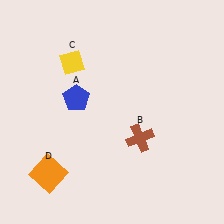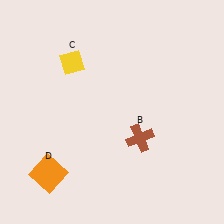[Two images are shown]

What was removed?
The blue pentagon (A) was removed in Image 2.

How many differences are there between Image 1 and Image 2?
There is 1 difference between the two images.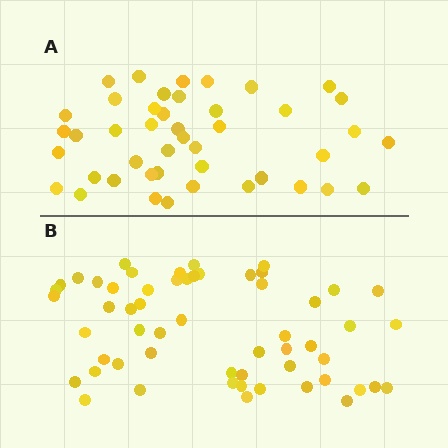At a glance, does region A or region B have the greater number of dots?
Region B (the bottom region) has more dots.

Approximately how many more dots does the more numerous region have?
Region B has roughly 12 or so more dots than region A.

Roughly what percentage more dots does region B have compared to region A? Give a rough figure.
About 25% more.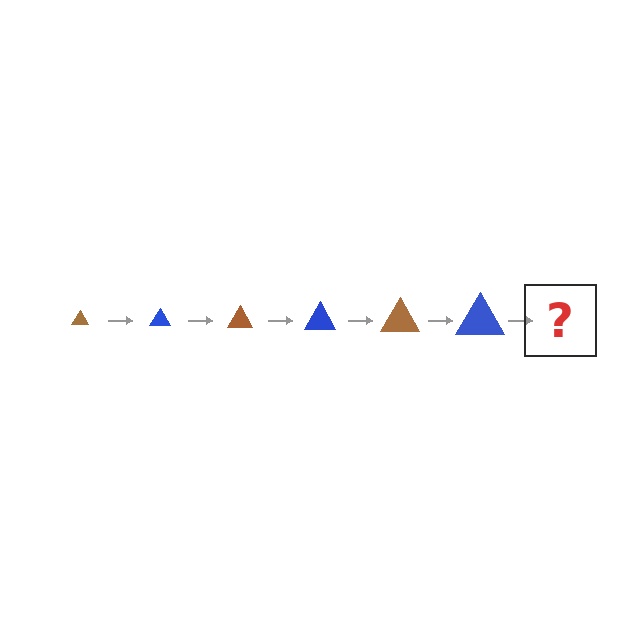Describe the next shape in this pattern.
It should be a brown triangle, larger than the previous one.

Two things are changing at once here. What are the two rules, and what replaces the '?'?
The two rules are that the triangle grows larger each step and the color cycles through brown and blue. The '?' should be a brown triangle, larger than the previous one.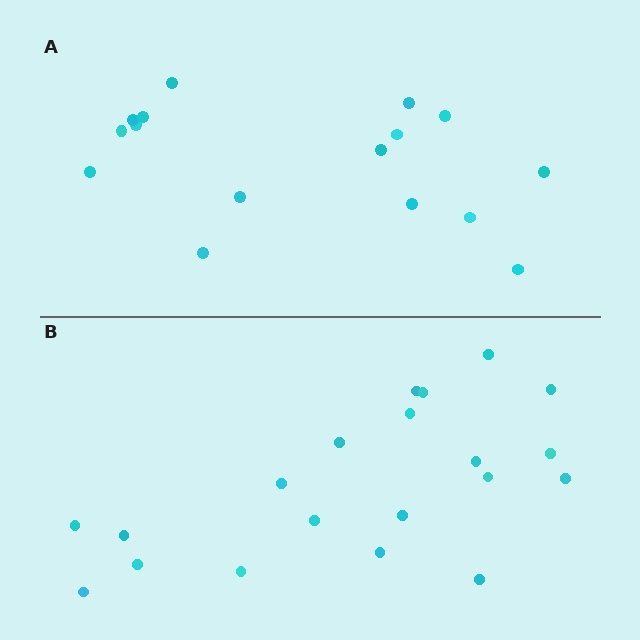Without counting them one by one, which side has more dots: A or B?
Region B (the bottom region) has more dots.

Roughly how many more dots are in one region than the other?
Region B has about 4 more dots than region A.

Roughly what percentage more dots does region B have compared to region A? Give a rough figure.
About 25% more.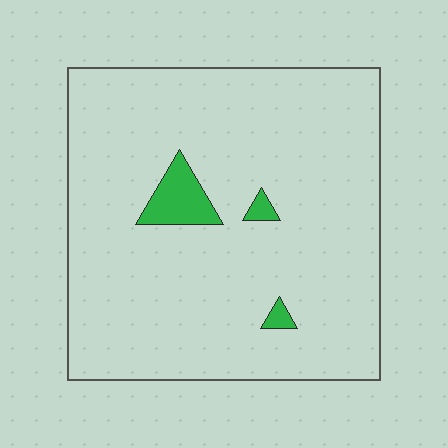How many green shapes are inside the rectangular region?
3.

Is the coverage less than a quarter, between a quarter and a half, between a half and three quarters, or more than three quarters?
Less than a quarter.